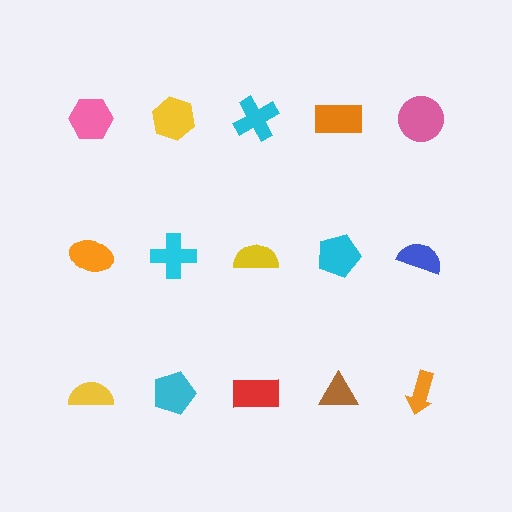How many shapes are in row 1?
5 shapes.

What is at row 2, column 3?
A yellow semicircle.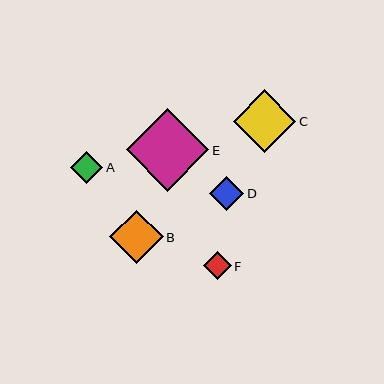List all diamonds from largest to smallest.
From largest to smallest: E, C, B, D, A, F.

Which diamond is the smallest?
Diamond F is the smallest with a size of approximately 28 pixels.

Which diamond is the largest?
Diamond E is the largest with a size of approximately 83 pixels.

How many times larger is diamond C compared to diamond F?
Diamond C is approximately 2.2 times the size of diamond F.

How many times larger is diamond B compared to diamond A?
Diamond B is approximately 1.7 times the size of diamond A.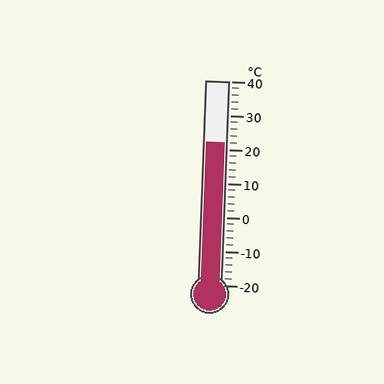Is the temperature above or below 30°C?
The temperature is below 30°C.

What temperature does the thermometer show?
The thermometer shows approximately 22°C.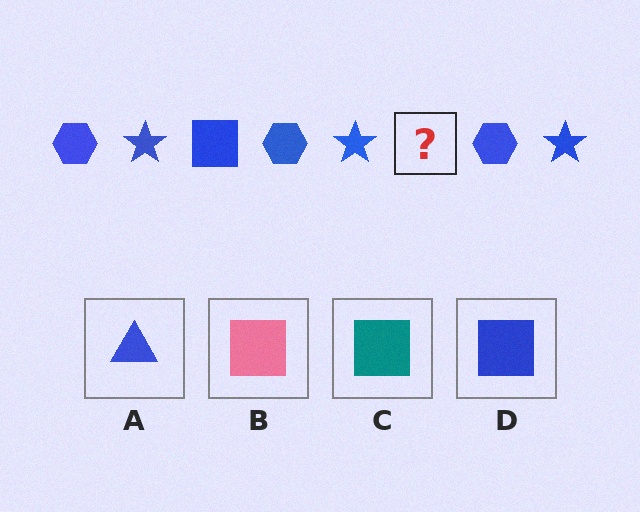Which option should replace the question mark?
Option D.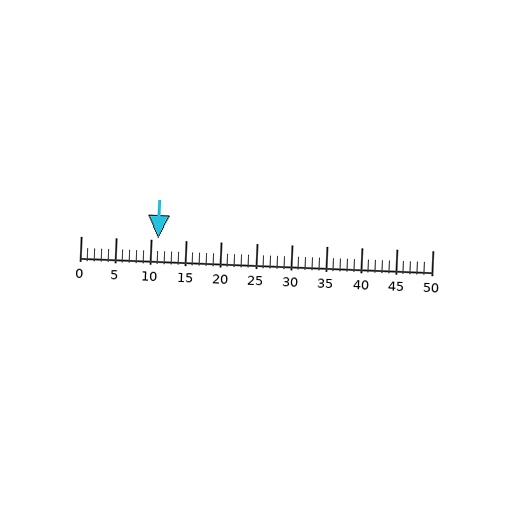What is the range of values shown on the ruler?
The ruler shows values from 0 to 50.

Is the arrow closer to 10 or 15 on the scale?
The arrow is closer to 10.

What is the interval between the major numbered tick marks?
The major tick marks are spaced 5 units apart.